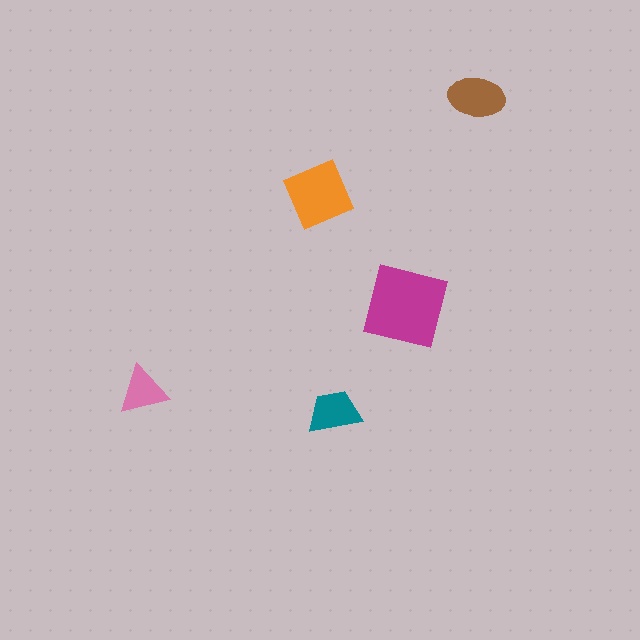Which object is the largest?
The magenta square.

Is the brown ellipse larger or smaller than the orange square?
Smaller.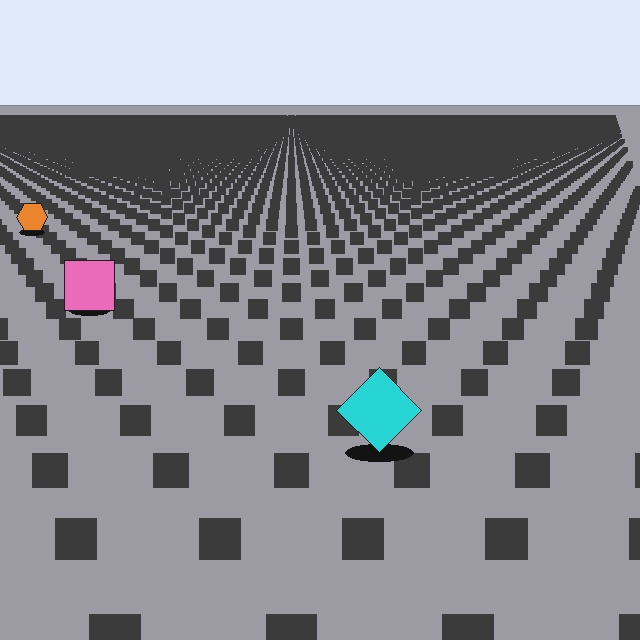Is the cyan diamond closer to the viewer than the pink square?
Yes. The cyan diamond is closer — you can tell from the texture gradient: the ground texture is coarser near it.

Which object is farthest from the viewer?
The orange hexagon is farthest from the viewer. It appears smaller and the ground texture around it is denser.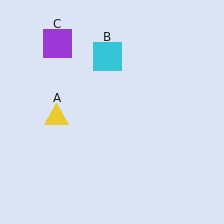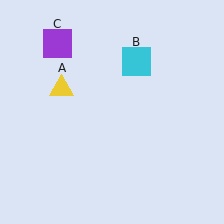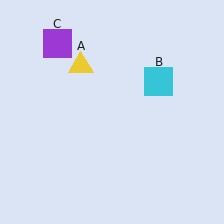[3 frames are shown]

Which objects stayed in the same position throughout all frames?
Purple square (object C) remained stationary.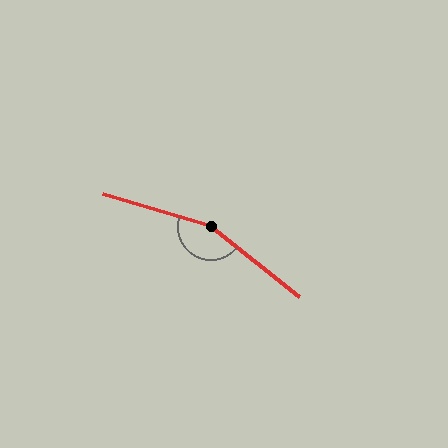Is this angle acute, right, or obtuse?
It is obtuse.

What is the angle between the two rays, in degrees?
Approximately 158 degrees.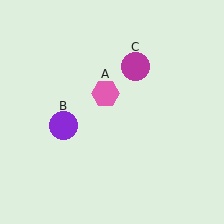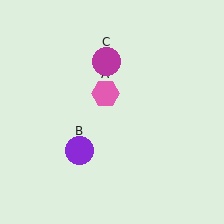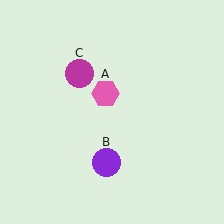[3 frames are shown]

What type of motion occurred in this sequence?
The purple circle (object B), magenta circle (object C) rotated counterclockwise around the center of the scene.